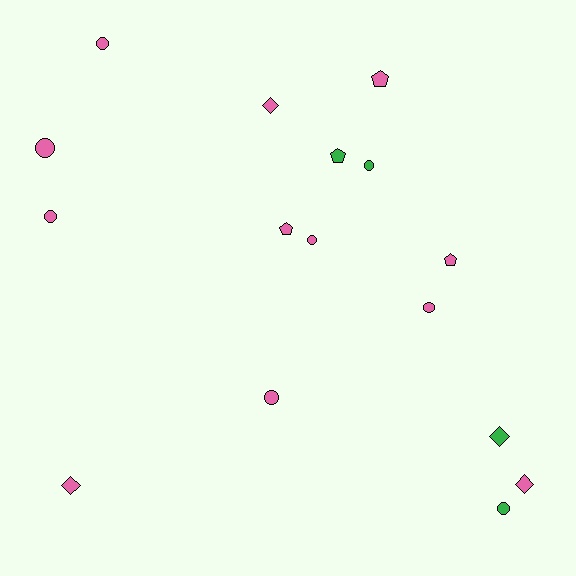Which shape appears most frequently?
Circle, with 8 objects.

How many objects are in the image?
There are 16 objects.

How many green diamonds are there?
There is 1 green diamond.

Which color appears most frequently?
Pink, with 12 objects.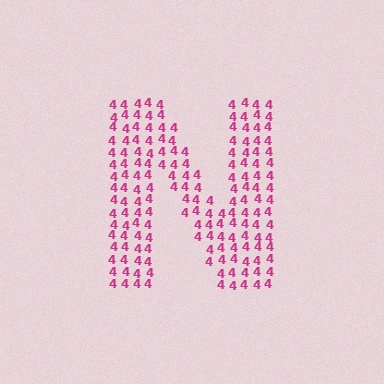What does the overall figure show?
The overall figure shows the letter N.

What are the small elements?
The small elements are digit 4's.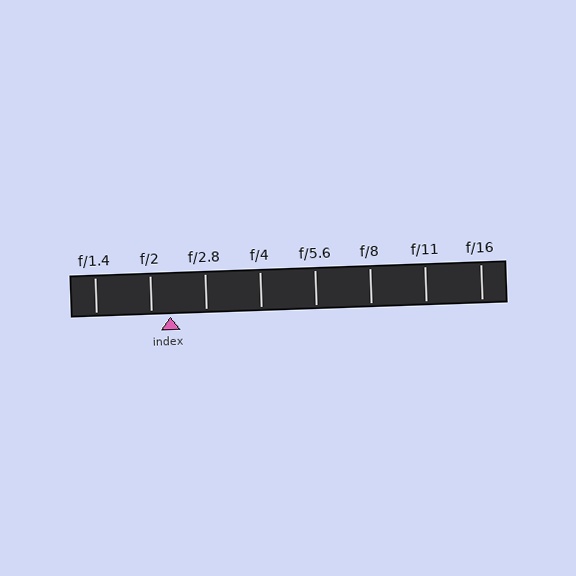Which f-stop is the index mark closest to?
The index mark is closest to f/2.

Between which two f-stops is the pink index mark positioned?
The index mark is between f/2 and f/2.8.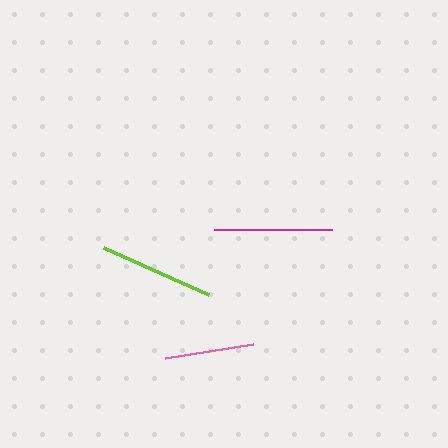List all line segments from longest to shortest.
From longest to shortest: magenta, lime, pink.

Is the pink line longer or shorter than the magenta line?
The magenta line is longer than the pink line.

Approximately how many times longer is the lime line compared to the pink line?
The lime line is approximately 1.3 times the length of the pink line.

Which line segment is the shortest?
The pink line is the shortest at approximately 89 pixels.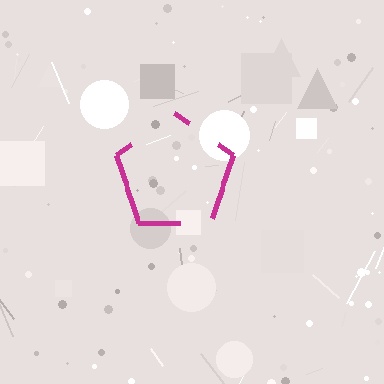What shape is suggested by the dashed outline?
The dashed outline suggests a pentagon.